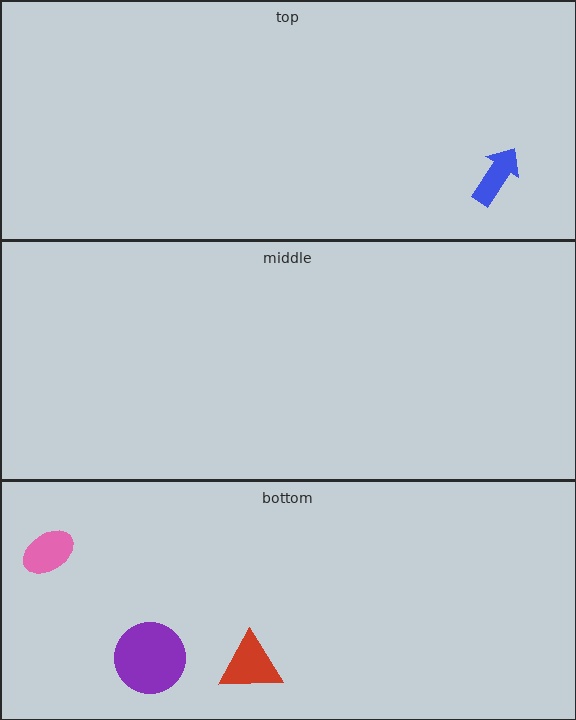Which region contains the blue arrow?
The top region.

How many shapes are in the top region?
1.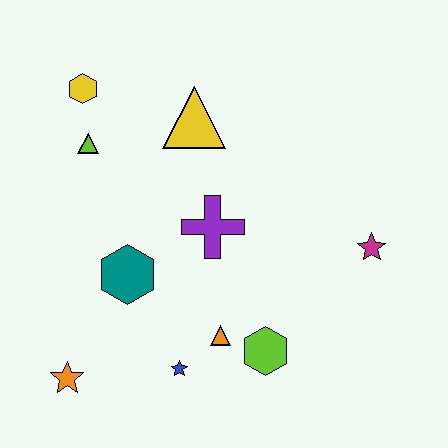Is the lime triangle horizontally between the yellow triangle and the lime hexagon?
No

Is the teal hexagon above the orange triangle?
Yes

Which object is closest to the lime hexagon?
The orange triangle is closest to the lime hexagon.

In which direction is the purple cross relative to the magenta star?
The purple cross is to the left of the magenta star.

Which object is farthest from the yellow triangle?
The orange star is farthest from the yellow triangle.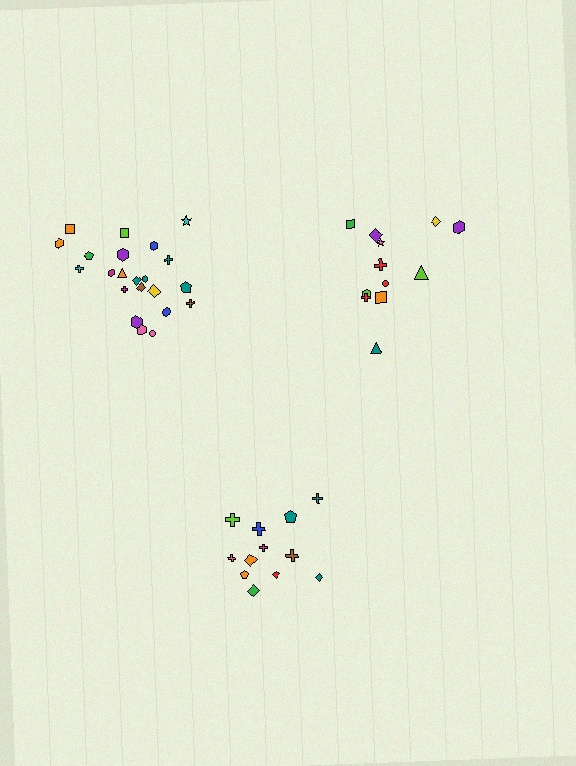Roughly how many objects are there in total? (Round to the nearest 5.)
Roughly 45 objects in total.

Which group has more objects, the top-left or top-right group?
The top-left group.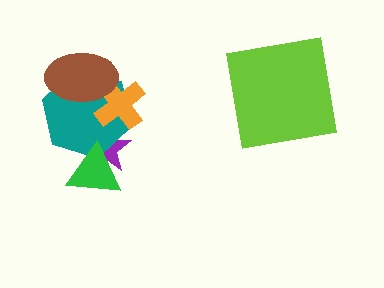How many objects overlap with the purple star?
3 objects overlap with the purple star.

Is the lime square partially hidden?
No, no other shape covers it.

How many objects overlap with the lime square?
0 objects overlap with the lime square.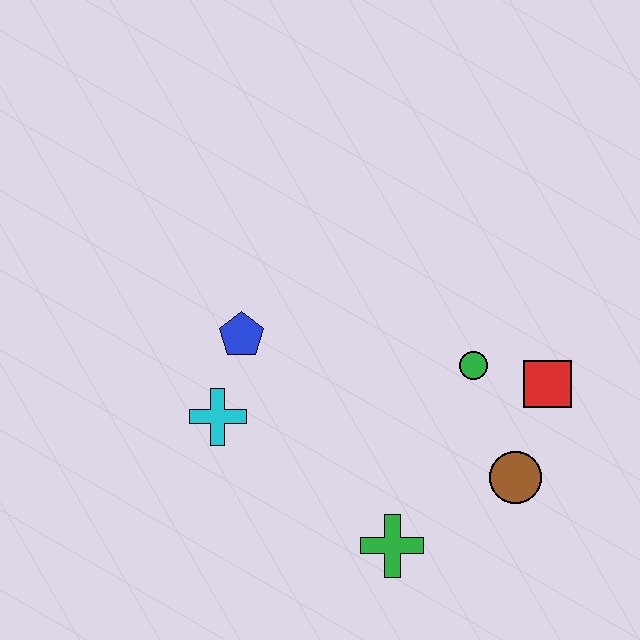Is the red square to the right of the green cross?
Yes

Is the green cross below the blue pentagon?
Yes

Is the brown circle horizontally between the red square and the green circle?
Yes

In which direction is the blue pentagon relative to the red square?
The blue pentagon is to the left of the red square.